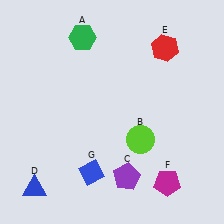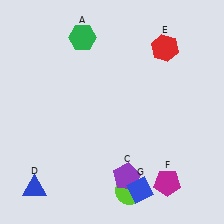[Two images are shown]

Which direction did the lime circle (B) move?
The lime circle (B) moved down.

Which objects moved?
The objects that moved are: the lime circle (B), the blue diamond (G).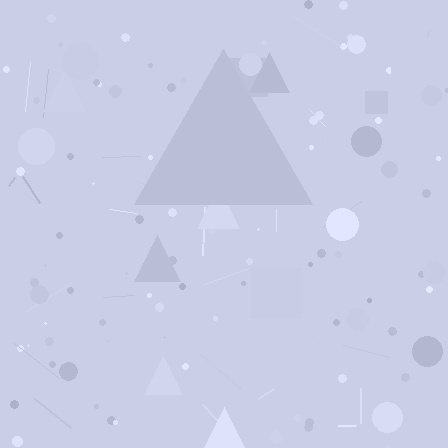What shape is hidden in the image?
A triangle is hidden in the image.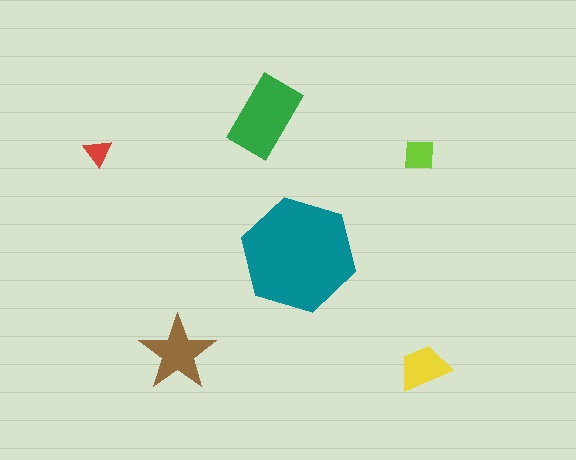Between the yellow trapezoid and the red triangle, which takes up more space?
The yellow trapezoid.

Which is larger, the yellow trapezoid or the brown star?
The brown star.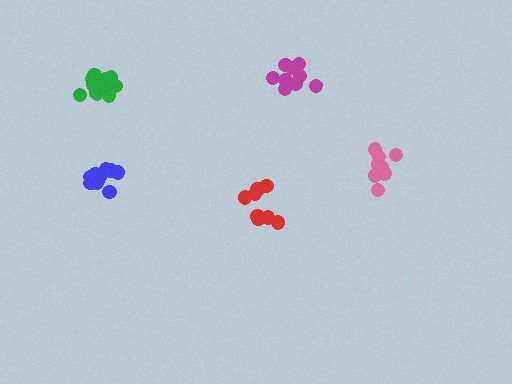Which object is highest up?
The magenta cluster is topmost.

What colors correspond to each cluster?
The clusters are colored: red, green, pink, magenta, blue.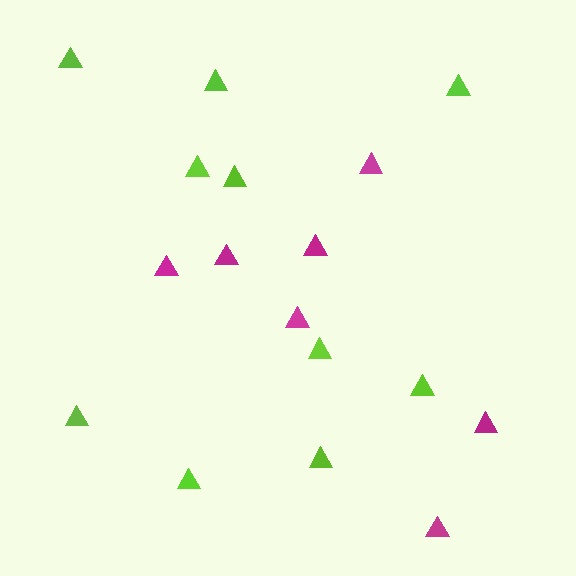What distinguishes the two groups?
There are 2 groups: one group of magenta triangles (7) and one group of lime triangles (10).